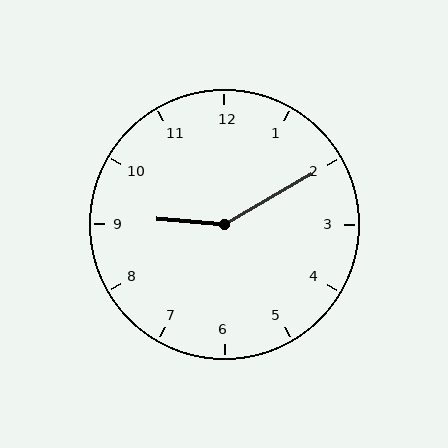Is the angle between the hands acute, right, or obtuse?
It is obtuse.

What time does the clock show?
9:10.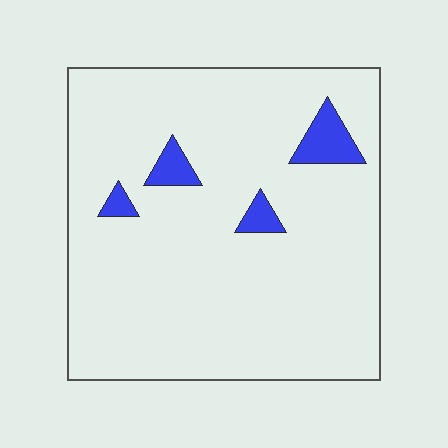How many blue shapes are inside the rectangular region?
4.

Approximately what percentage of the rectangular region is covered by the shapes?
Approximately 5%.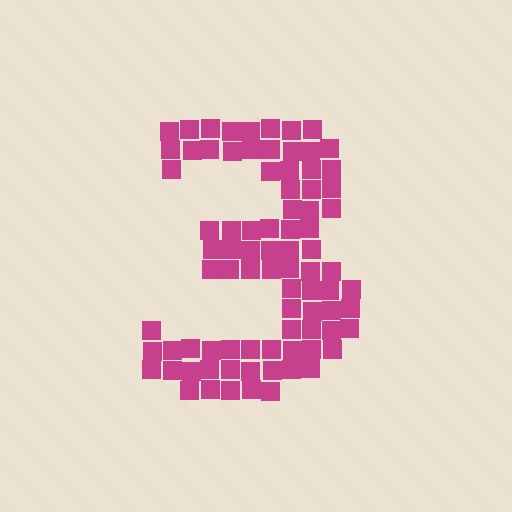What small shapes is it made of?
It is made of small squares.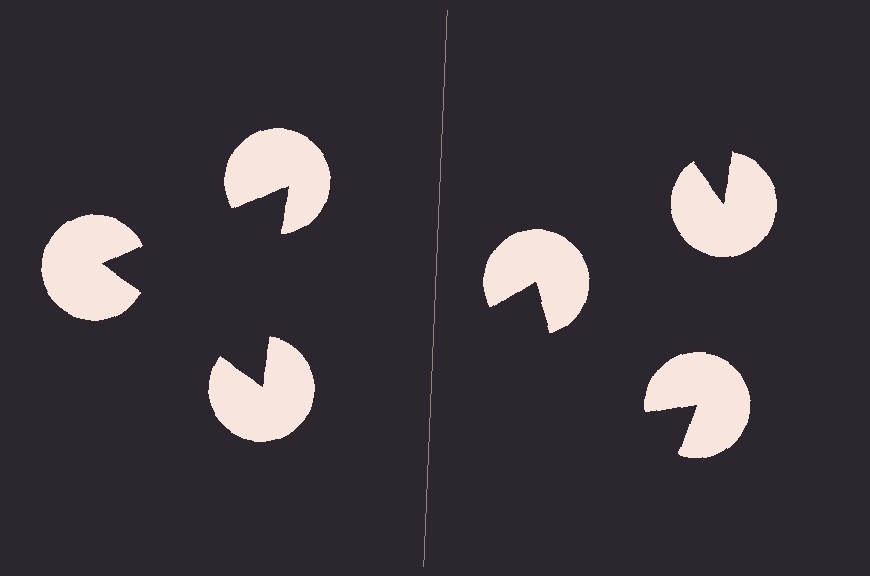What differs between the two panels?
The pac-man discs are positioned identically on both sides; only the wedge orientations differ. On the left they align to a triangle; on the right they are misaligned.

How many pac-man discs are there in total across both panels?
6 — 3 on each side.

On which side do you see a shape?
An illusory triangle appears on the left side. On the right side the wedge cuts are rotated, so no coherent shape forms.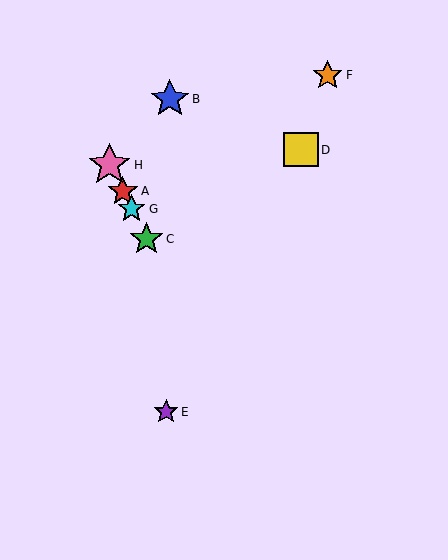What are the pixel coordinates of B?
Object B is at (170, 99).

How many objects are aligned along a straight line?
4 objects (A, C, G, H) are aligned along a straight line.